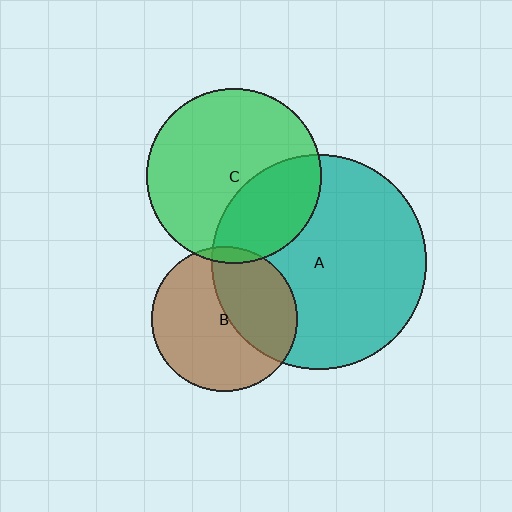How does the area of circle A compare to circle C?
Approximately 1.5 times.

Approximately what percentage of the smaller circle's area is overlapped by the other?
Approximately 5%.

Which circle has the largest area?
Circle A (teal).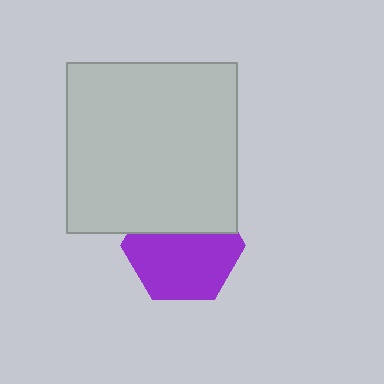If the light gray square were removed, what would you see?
You would see the complete purple hexagon.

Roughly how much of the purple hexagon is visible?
About half of it is visible (roughly 64%).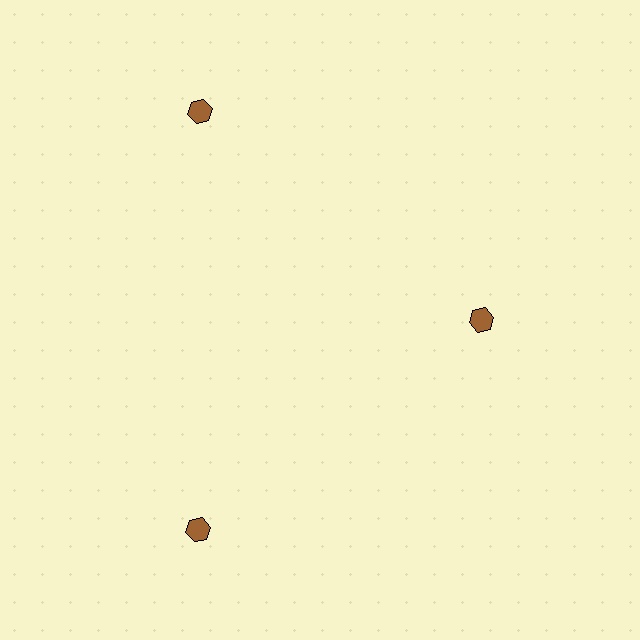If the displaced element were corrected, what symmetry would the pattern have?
It would have 3-fold rotational symmetry — the pattern would map onto itself every 120 degrees.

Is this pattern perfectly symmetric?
No. The 3 brown hexagons are arranged in a ring, but one element near the 3 o'clock position is pulled inward toward the center, breaking the 3-fold rotational symmetry.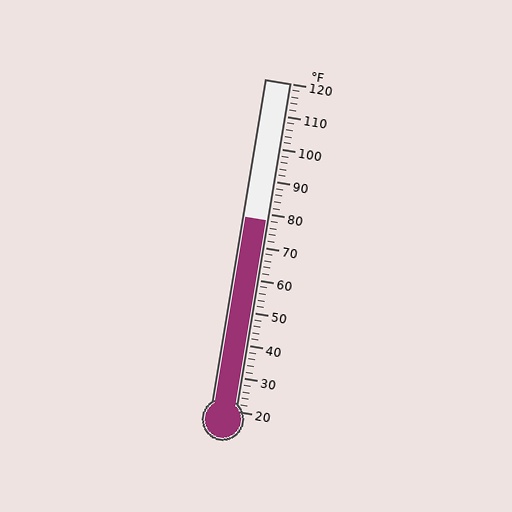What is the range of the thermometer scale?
The thermometer scale ranges from 20°F to 120°F.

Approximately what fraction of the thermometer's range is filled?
The thermometer is filled to approximately 60% of its range.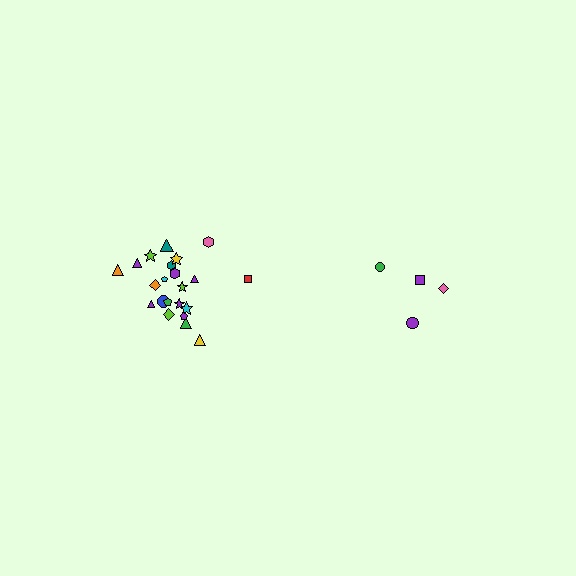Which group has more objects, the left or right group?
The left group.